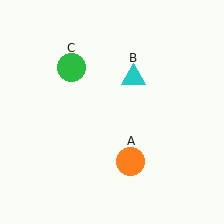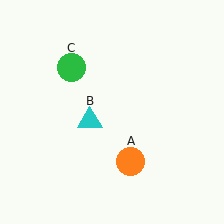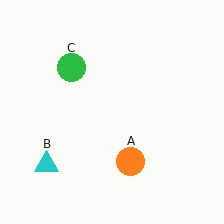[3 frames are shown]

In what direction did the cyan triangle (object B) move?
The cyan triangle (object B) moved down and to the left.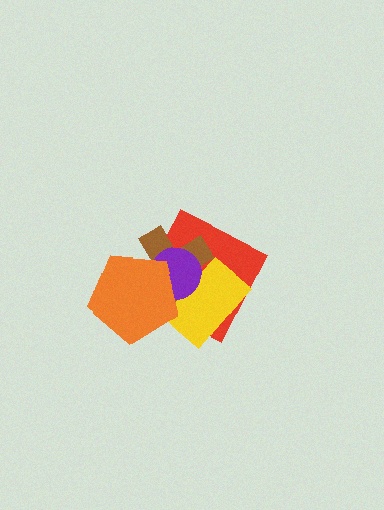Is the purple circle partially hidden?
Yes, it is partially covered by another shape.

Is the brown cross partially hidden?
Yes, it is partially covered by another shape.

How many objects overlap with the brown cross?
4 objects overlap with the brown cross.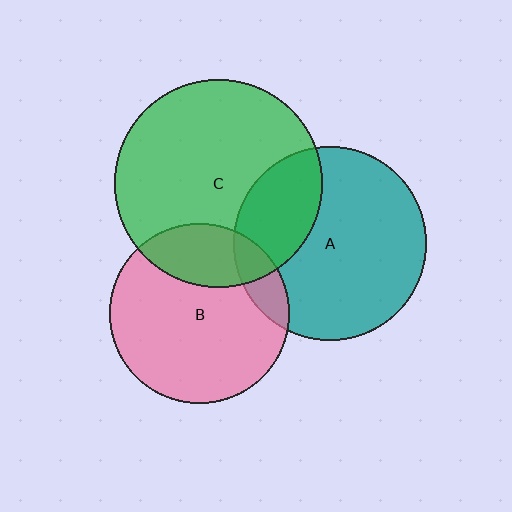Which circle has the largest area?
Circle C (green).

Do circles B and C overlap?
Yes.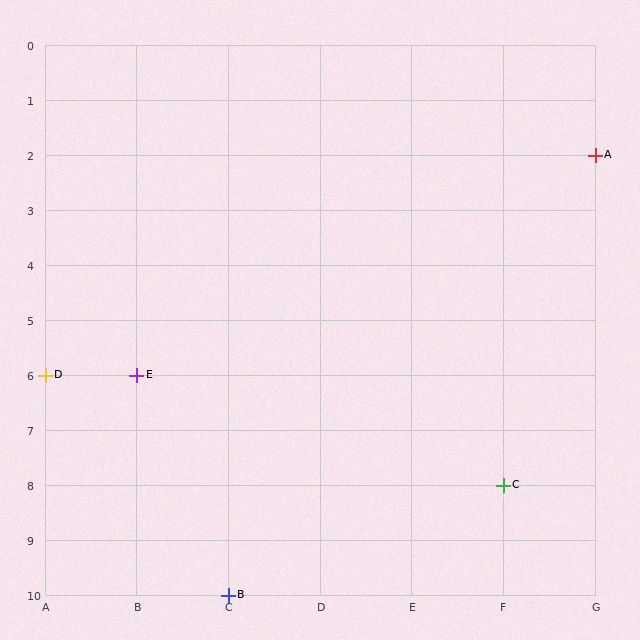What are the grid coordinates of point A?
Point A is at grid coordinates (G, 2).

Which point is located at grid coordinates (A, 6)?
Point D is at (A, 6).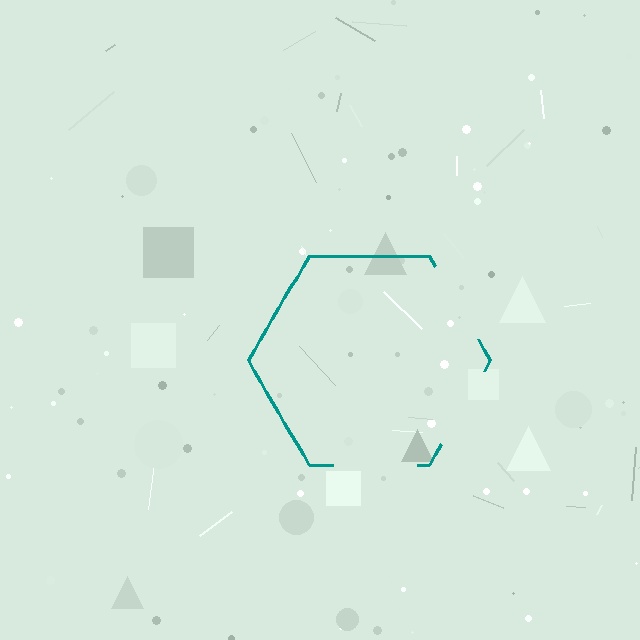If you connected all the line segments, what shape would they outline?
They would outline a hexagon.